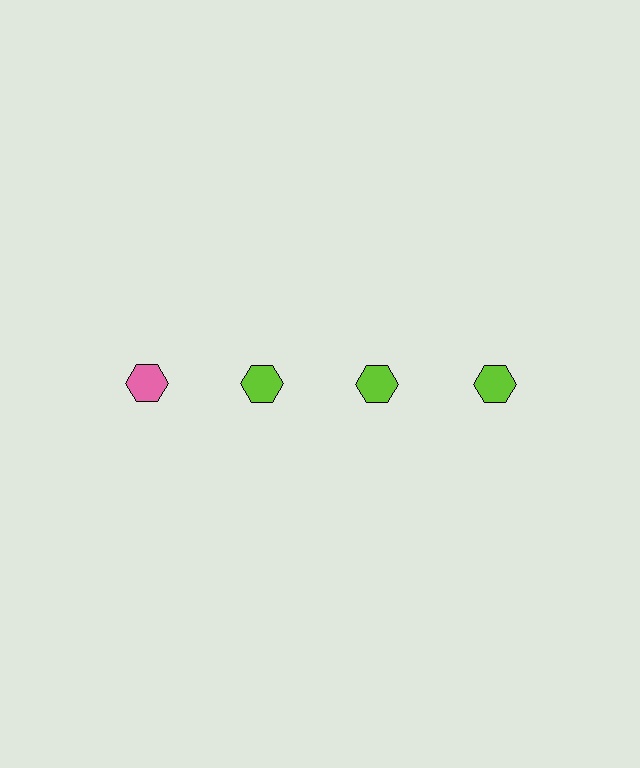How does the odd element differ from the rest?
It has a different color: pink instead of lime.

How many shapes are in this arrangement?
There are 4 shapes arranged in a grid pattern.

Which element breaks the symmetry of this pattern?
The pink hexagon in the top row, leftmost column breaks the symmetry. All other shapes are lime hexagons.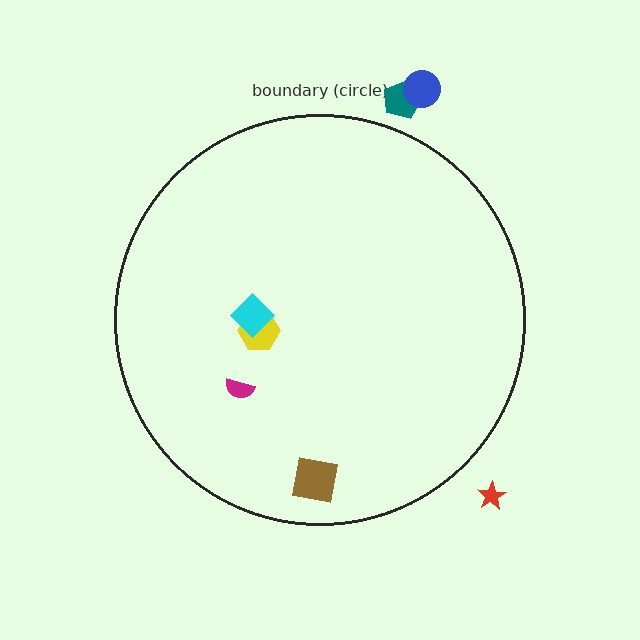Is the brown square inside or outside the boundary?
Inside.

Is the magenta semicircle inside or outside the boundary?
Inside.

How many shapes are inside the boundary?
4 inside, 3 outside.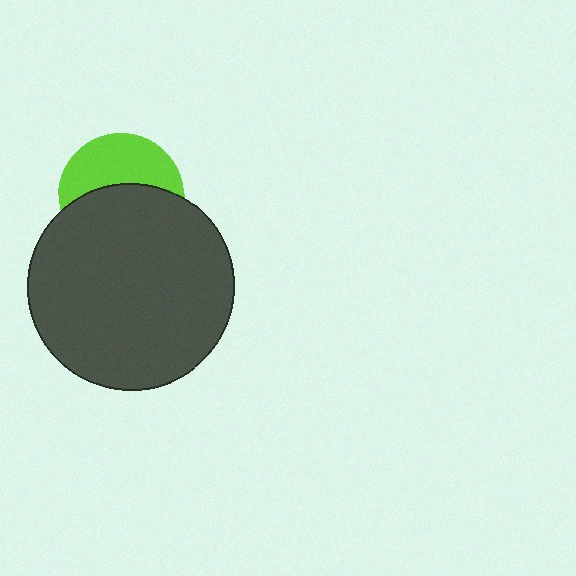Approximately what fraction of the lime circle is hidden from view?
Roughly 56% of the lime circle is hidden behind the dark gray circle.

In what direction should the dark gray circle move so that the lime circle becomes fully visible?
The dark gray circle should move down. That is the shortest direction to clear the overlap and leave the lime circle fully visible.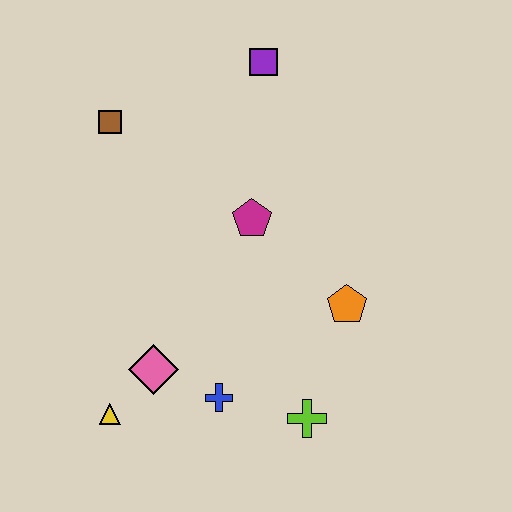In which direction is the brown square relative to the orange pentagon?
The brown square is to the left of the orange pentagon.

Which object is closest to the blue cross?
The pink diamond is closest to the blue cross.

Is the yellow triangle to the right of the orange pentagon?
No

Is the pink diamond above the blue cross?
Yes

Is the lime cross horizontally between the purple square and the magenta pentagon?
No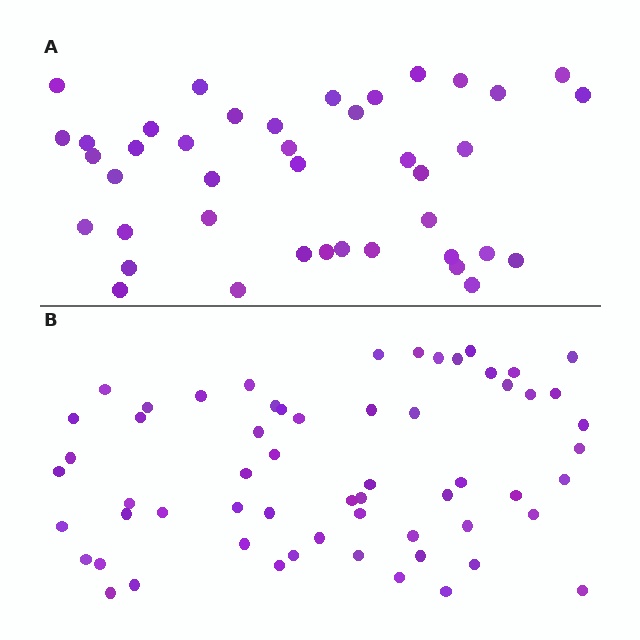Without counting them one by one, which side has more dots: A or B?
Region B (the bottom region) has more dots.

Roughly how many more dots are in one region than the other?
Region B has approximately 20 more dots than region A.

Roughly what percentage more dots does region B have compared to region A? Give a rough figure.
About 45% more.